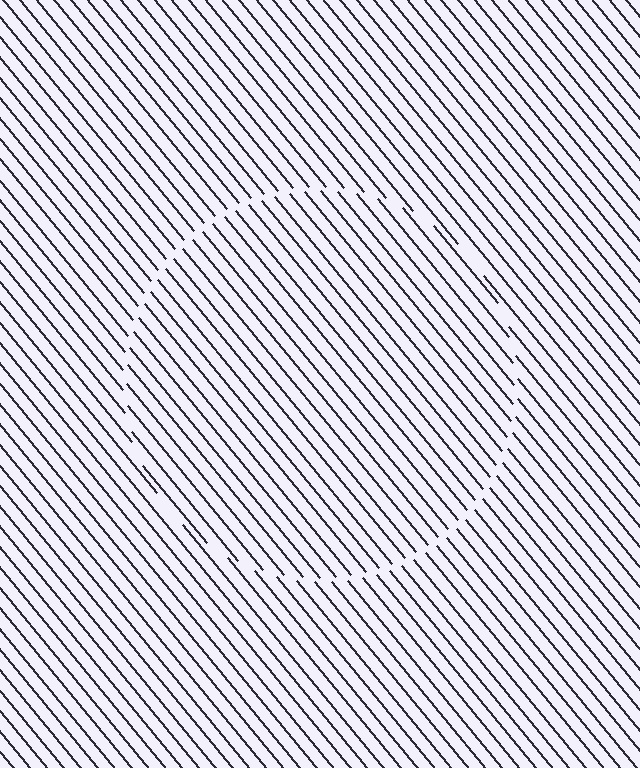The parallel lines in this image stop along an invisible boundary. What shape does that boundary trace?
An illusory circle. The interior of the shape contains the same grating, shifted by half a period — the contour is defined by the phase discontinuity where line-ends from the inner and outer gratings abut.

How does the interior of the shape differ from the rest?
The interior of the shape contains the same grating, shifted by half a period — the contour is defined by the phase discontinuity where line-ends from the inner and outer gratings abut.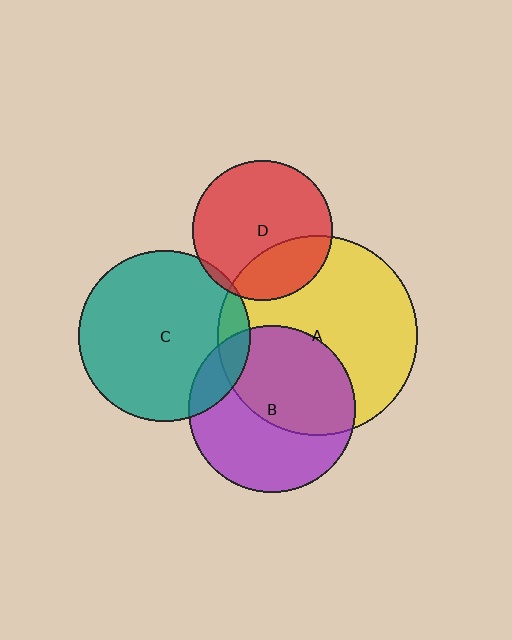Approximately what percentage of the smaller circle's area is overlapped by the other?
Approximately 5%.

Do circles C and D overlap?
Yes.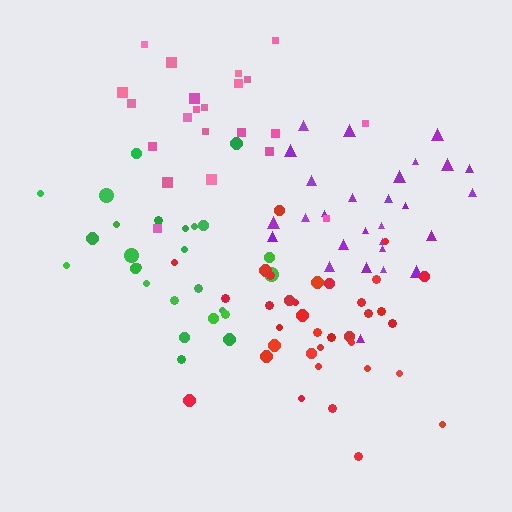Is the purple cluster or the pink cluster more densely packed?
Purple.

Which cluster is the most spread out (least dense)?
Pink.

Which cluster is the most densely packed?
Red.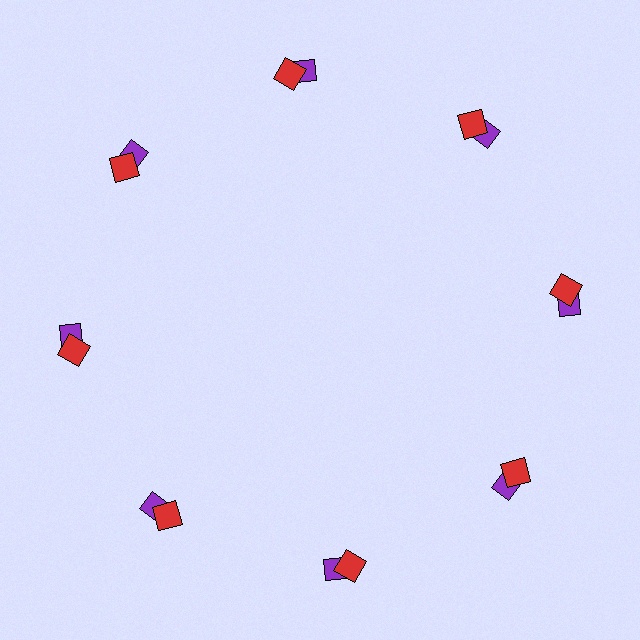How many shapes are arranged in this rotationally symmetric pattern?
There are 16 shapes, arranged in 8 groups of 2.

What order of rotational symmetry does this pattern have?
This pattern has 8-fold rotational symmetry.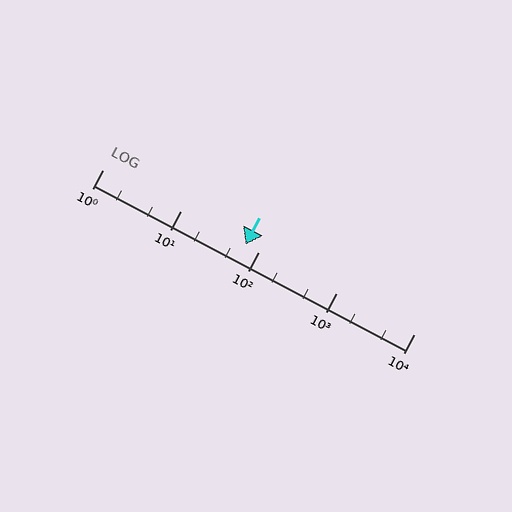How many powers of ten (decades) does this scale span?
The scale spans 4 decades, from 1 to 10000.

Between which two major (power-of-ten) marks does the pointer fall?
The pointer is between 10 and 100.